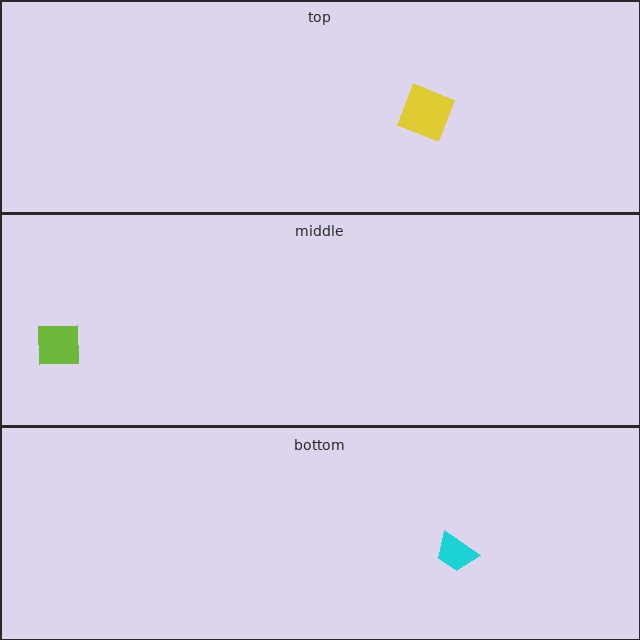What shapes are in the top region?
The yellow square.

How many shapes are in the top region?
1.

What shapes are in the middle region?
The lime square.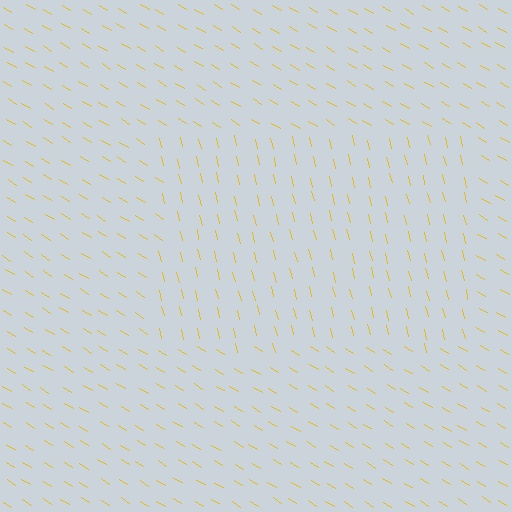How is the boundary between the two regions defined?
The boundary is defined purely by a change in line orientation (approximately 45 degrees difference). All lines are the same color and thickness.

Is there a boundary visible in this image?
Yes, there is a texture boundary formed by a change in line orientation.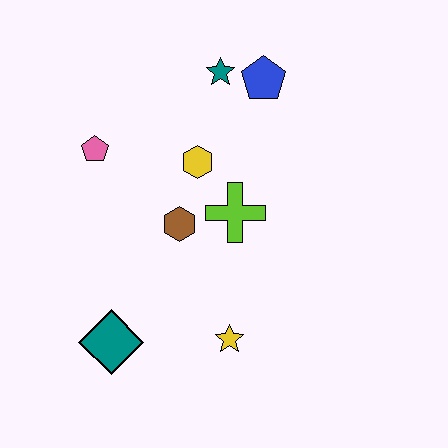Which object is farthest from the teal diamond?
The blue pentagon is farthest from the teal diamond.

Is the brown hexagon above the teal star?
No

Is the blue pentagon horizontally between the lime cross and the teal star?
No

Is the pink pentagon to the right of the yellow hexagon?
No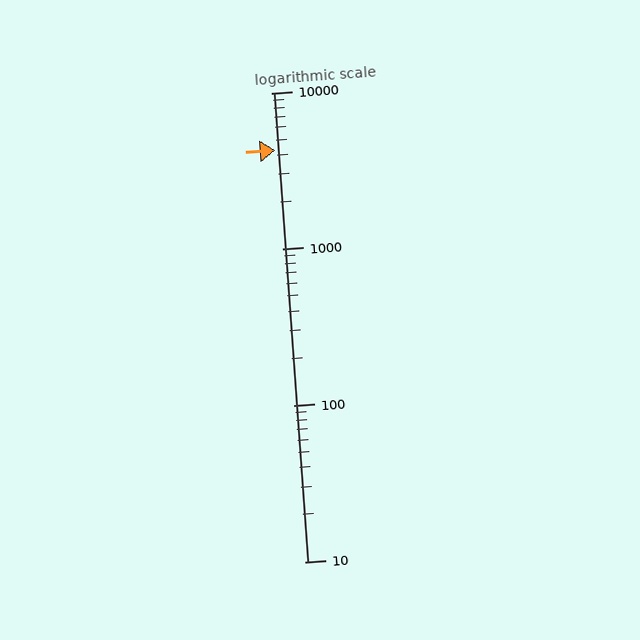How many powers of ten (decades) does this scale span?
The scale spans 3 decades, from 10 to 10000.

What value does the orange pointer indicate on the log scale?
The pointer indicates approximately 4300.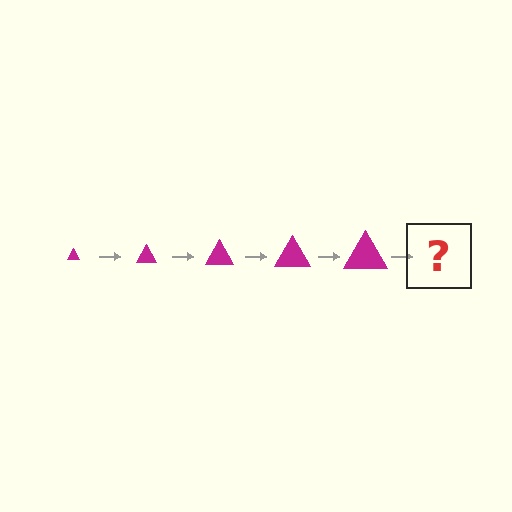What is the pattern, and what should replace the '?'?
The pattern is that the triangle gets progressively larger each step. The '?' should be a magenta triangle, larger than the previous one.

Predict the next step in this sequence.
The next step is a magenta triangle, larger than the previous one.